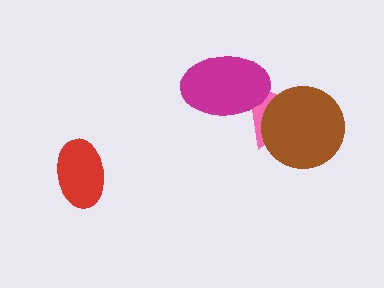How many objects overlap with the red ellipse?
0 objects overlap with the red ellipse.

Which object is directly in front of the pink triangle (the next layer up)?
The magenta ellipse is directly in front of the pink triangle.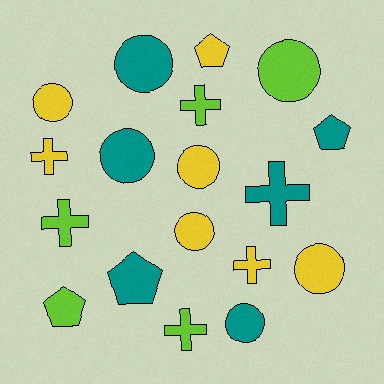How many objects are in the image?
There are 18 objects.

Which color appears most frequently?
Yellow, with 7 objects.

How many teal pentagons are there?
There are 2 teal pentagons.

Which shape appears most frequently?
Circle, with 8 objects.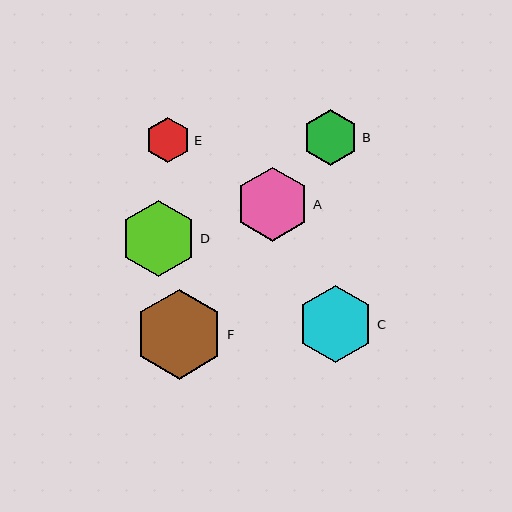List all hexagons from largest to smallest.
From largest to smallest: F, C, D, A, B, E.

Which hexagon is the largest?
Hexagon F is the largest with a size of approximately 90 pixels.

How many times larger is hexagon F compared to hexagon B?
Hexagon F is approximately 1.6 times the size of hexagon B.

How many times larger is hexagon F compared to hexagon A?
Hexagon F is approximately 1.2 times the size of hexagon A.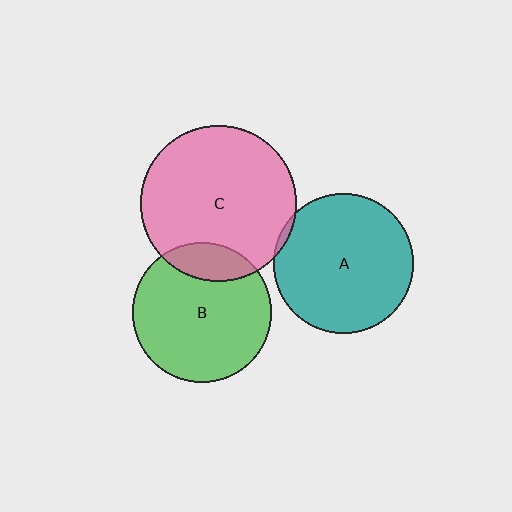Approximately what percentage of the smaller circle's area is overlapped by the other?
Approximately 15%.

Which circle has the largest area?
Circle C (pink).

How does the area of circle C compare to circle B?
Approximately 1.2 times.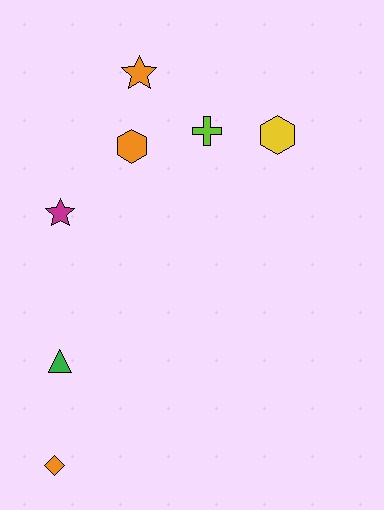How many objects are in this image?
There are 7 objects.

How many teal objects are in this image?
There are no teal objects.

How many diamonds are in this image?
There is 1 diamond.